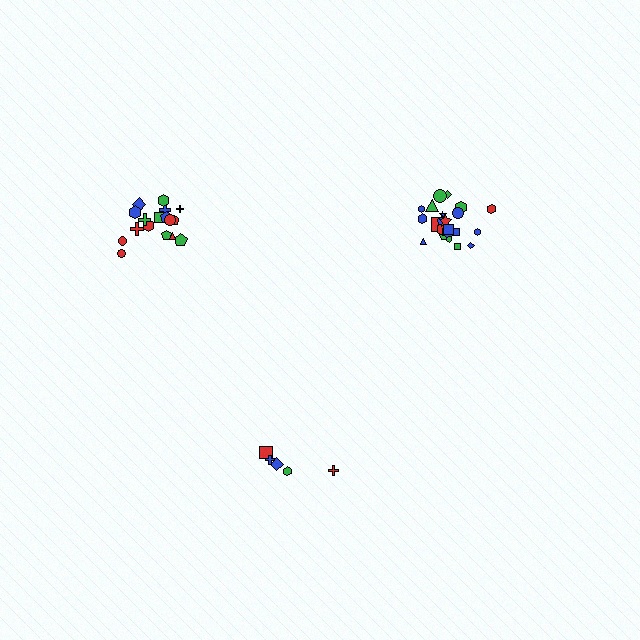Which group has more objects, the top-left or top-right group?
The top-right group.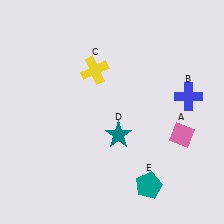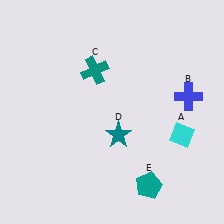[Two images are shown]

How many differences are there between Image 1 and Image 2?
There are 2 differences between the two images.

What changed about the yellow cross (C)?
In Image 1, C is yellow. In Image 2, it changed to teal.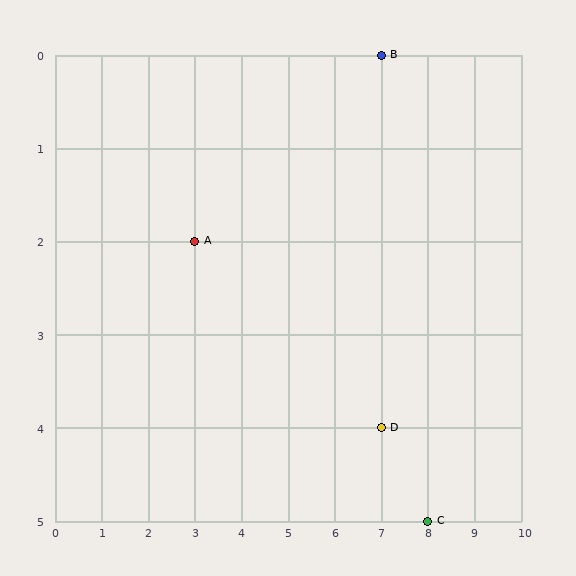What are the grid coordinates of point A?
Point A is at grid coordinates (3, 2).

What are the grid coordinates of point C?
Point C is at grid coordinates (8, 5).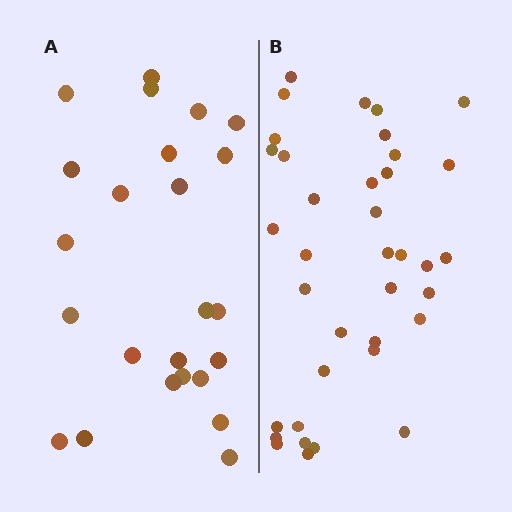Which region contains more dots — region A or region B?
Region B (the right region) has more dots.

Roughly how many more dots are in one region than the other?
Region B has approximately 15 more dots than region A.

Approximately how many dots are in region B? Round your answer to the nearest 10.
About 40 dots. (The exact count is 37, which rounds to 40.)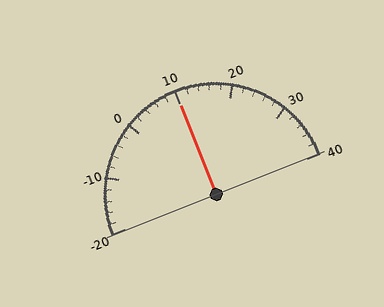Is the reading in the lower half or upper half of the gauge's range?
The reading is in the upper half of the range (-20 to 40).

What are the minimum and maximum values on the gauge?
The gauge ranges from -20 to 40.